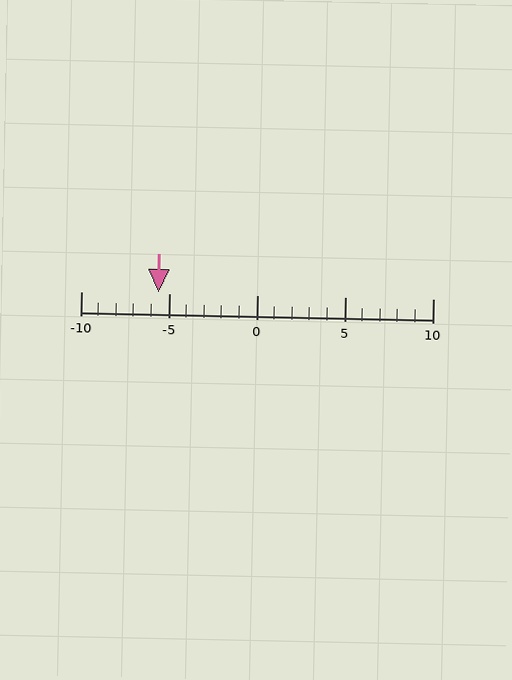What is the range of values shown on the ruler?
The ruler shows values from -10 to 10.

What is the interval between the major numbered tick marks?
The major tick marks are spaced 5 units apart.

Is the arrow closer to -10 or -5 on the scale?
The arrow is closer to -5.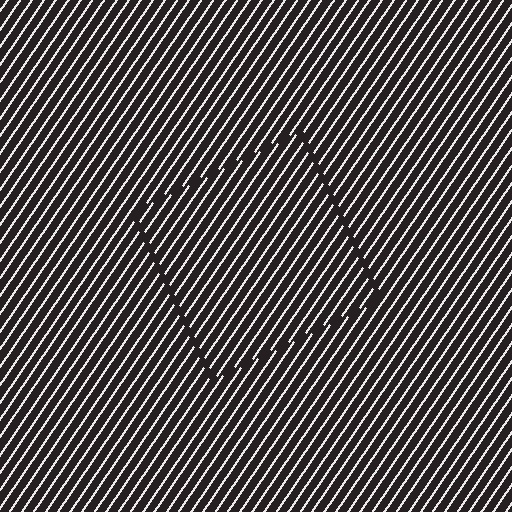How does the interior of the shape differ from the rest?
The interior of the shape contains the same grating, shifted by half a period — the contour is defined by the phase discontinuity where line-ends from the inner and outer gratings abut.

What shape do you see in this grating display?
An illusory square. The interior of the shape contains the same grating, shifted by half a period — the contour is defined by the phase discontinuity where line-ends from the inner and outer gratings abut.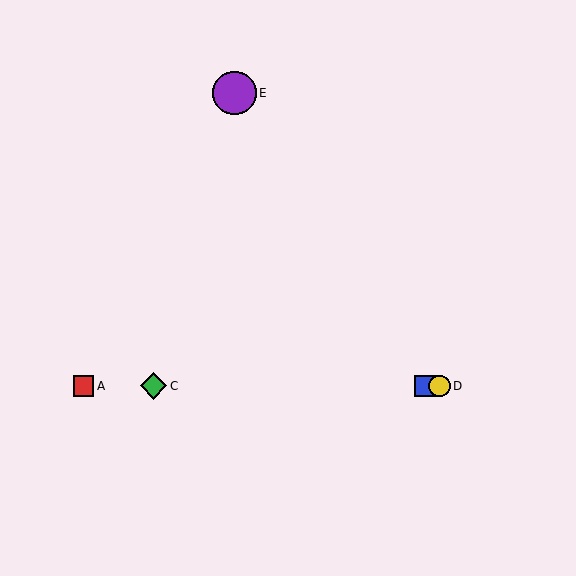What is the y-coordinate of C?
Object C is at y≈386.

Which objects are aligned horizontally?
Objects A, B, C, D are aligned horizontally.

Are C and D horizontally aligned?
Yes, both are at y≈386.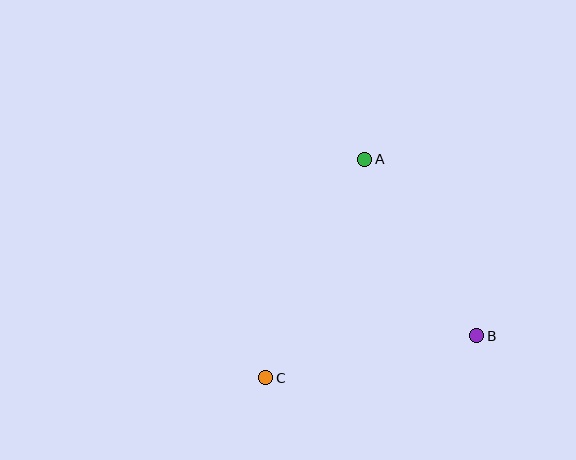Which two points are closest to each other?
Points A and B are closest to each other.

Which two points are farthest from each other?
Points A and C are farthest from each other.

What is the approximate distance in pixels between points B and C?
The distance between B and C is approximately 215 pixels.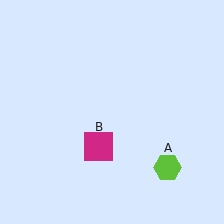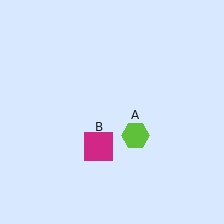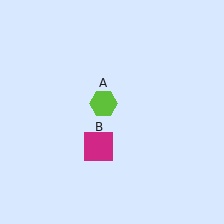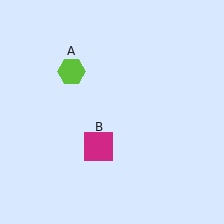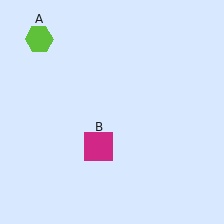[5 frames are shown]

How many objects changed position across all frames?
1 object changed position: lime hexagon (object A).